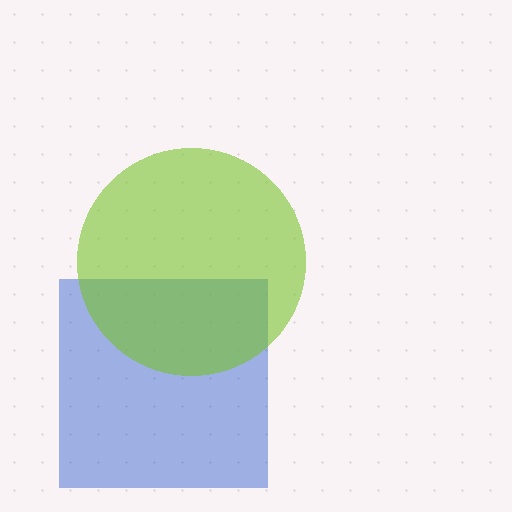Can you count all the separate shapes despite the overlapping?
Yes, there are 2 separate shapes.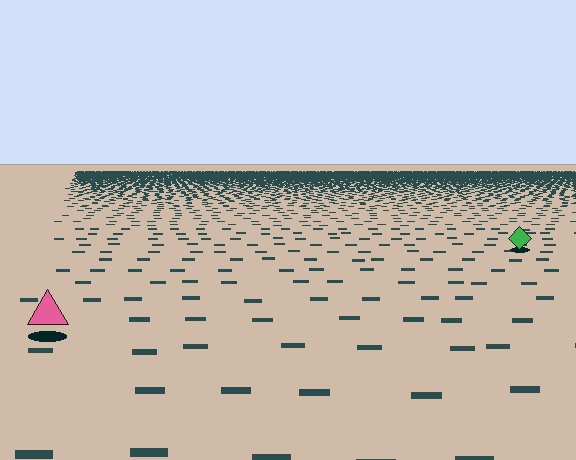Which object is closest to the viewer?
The pink triangle is closest. The texture marks near it are larger and more spread out.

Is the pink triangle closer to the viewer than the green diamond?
Yes. The pink triangle is closer — you can tell from the texture gradient: the ground texture is coarser near it.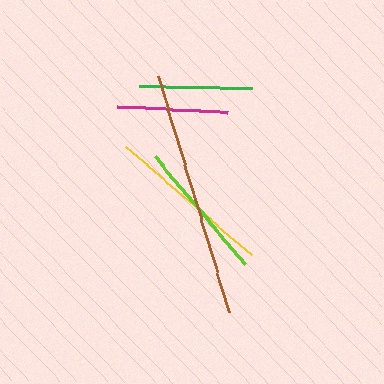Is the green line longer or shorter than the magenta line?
The green line is longer than the magenta line.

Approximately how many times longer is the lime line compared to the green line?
The lime line is approximately 1.2 times the length of the green line.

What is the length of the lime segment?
The lime segment is approximately 141 pixels long.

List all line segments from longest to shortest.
From longest to shortest: brown, yellow, lime, green, magenta.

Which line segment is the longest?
The brown line is the longest at approximately 246 pixels.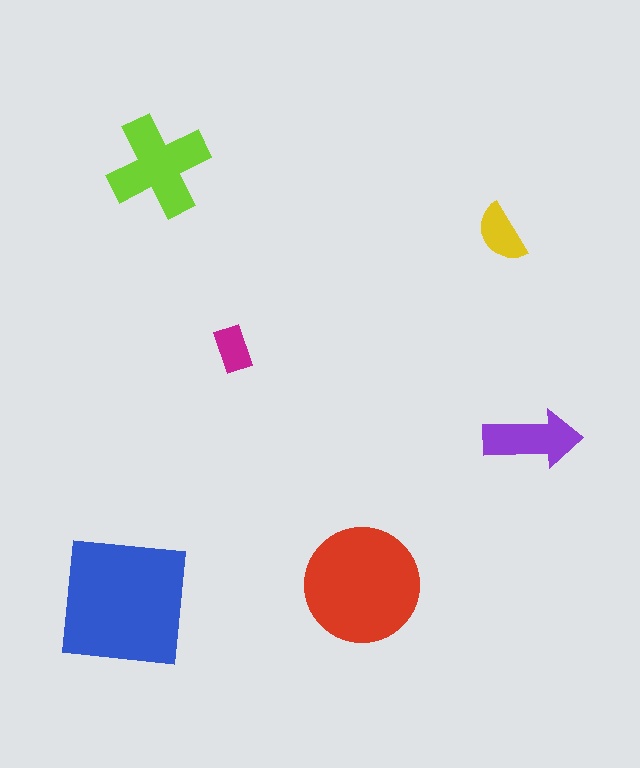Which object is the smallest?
The magenta rectangle.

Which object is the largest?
The blue square.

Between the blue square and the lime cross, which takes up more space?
The blue square.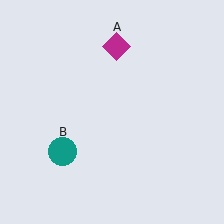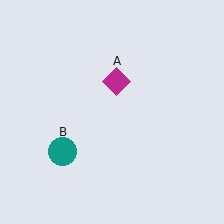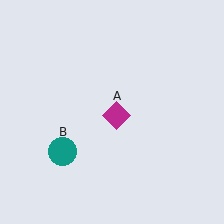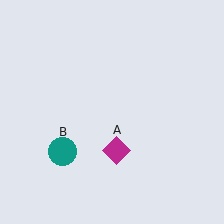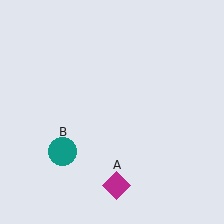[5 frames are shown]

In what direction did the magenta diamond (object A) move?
The magenta diamond (object A) moved down.